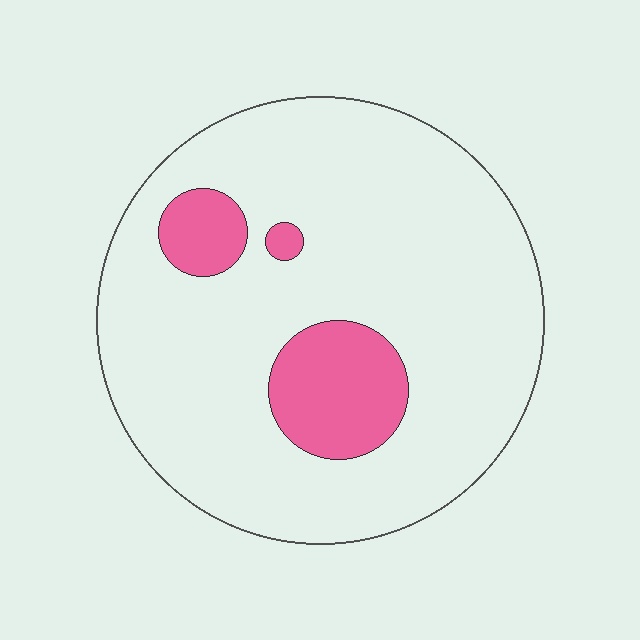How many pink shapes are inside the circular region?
3.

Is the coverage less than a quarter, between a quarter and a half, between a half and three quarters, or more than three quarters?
Less than a quarter.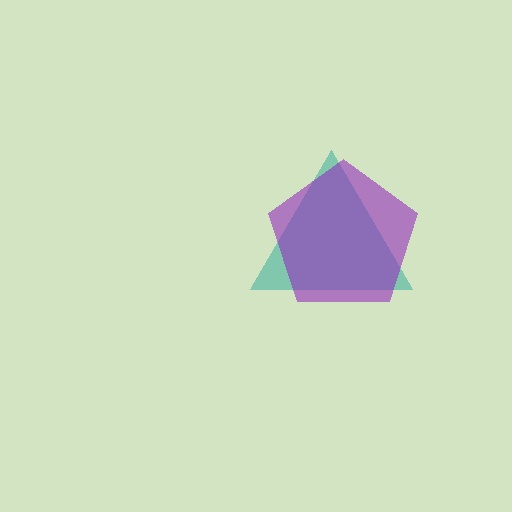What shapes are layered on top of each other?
The layered shapes are: a teal triangle, a purple pentagon.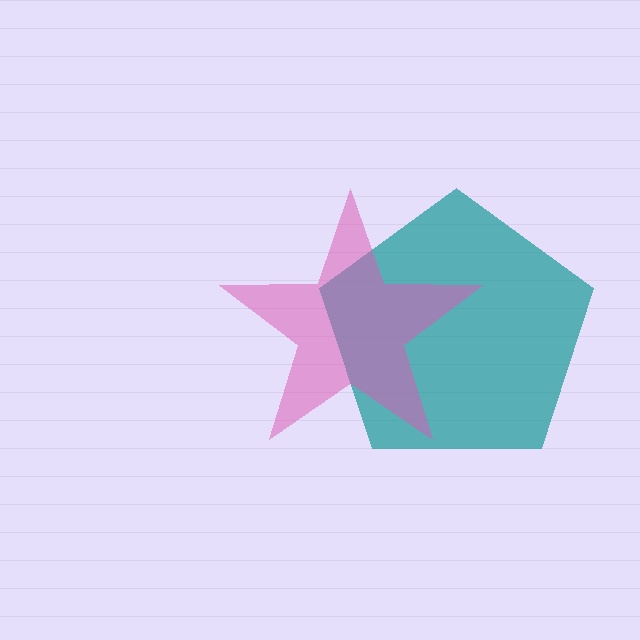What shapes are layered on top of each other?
The layered shapes are: a teal pentagon, a pink star.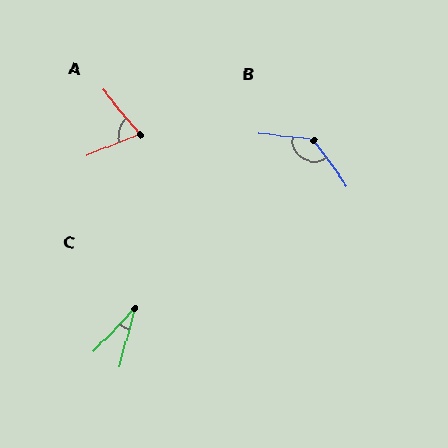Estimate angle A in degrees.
Approximately 72 degrees.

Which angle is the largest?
B, at approximately 132 degrees.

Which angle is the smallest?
C, at approximately 29 degrees.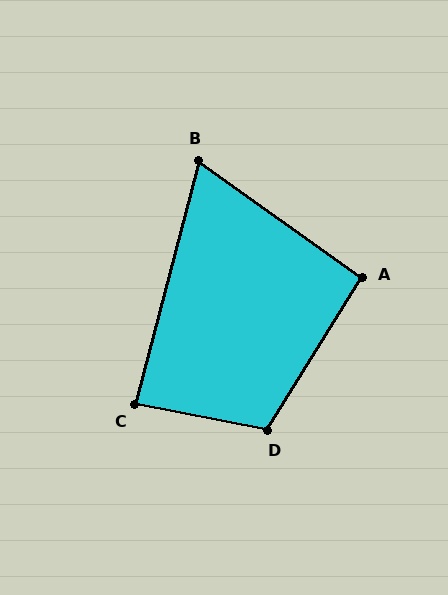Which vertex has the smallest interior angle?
B, at approximately 69 degrees.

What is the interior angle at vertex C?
Approximately 86 degrees (approximately right).